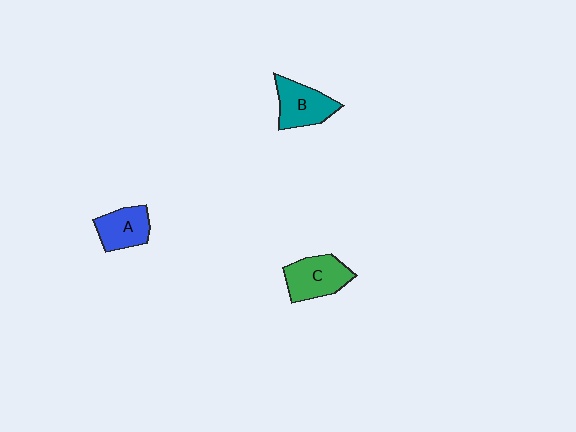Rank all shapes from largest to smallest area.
From largest to smallest: C (green), B (teal), A (blue).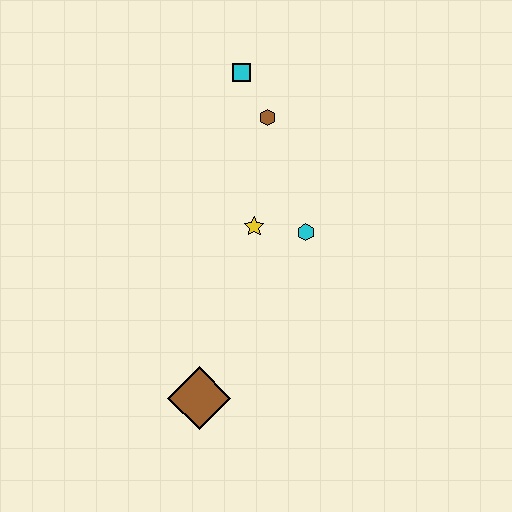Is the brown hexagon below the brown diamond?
No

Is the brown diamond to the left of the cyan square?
Yes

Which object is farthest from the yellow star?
The brown diamond is farthest from the yellow star.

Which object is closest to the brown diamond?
The yellow star is closest to the brown diamond.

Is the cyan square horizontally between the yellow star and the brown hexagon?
No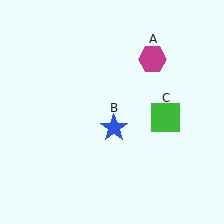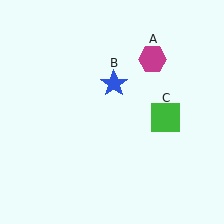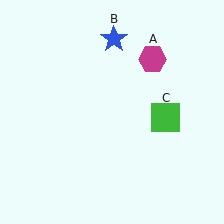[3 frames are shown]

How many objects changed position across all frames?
1 object changed position: blue star (object B).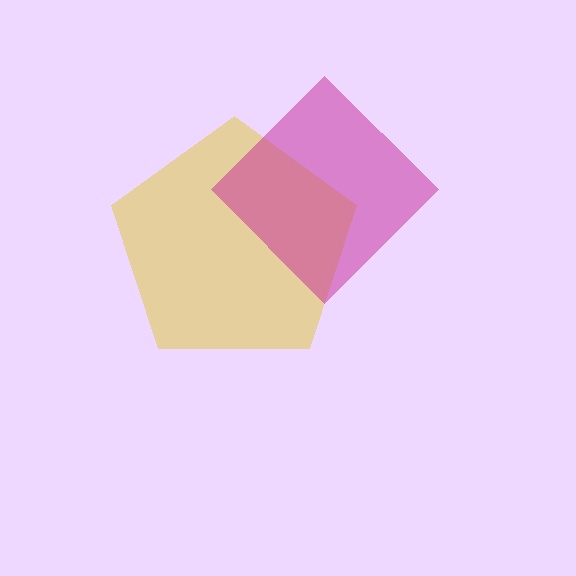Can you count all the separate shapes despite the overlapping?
Yes, there are 2 separate shapes.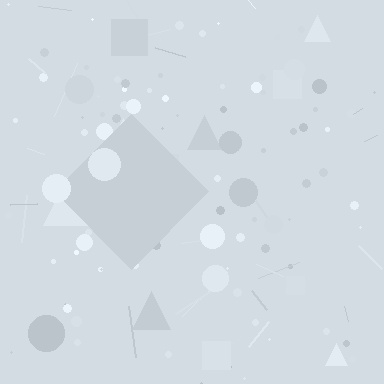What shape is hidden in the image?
A diamond is hidden in the image.